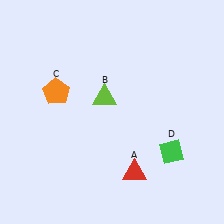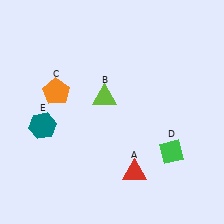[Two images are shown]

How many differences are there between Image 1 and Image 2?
There is 1 difference between the two images.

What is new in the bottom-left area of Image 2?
A teal hexagon (E) was added in the bottom-left area of Image 2.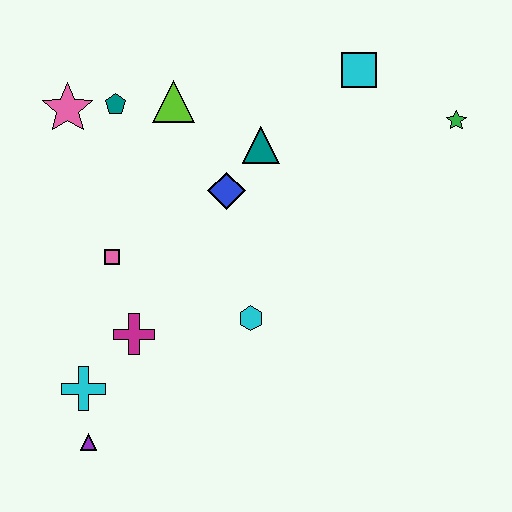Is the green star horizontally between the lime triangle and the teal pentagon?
No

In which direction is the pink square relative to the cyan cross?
The pink square is above the cyan cross.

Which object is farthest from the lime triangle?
The purple triangle is farthest from the lime triangle.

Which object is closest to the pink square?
The magenta cross is closest to the pink square.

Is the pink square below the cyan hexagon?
No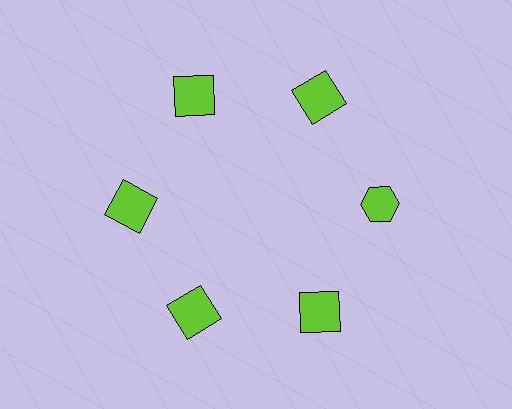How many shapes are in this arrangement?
There are 6 shapes arranged in a ring pattern.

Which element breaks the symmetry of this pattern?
The lime hexagon at roughly the 3 o'clock position breaks the symmetry. All other shapes are lime squares.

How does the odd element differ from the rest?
It has a different shape: hexagon instead of square.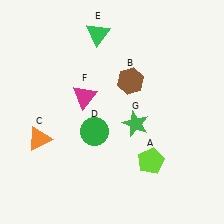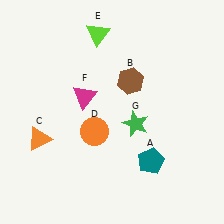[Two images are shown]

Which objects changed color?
A changed from lime to teal. D changed from green to orange. E changed from green to lime.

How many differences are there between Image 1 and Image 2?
There are 3 differences between the two images.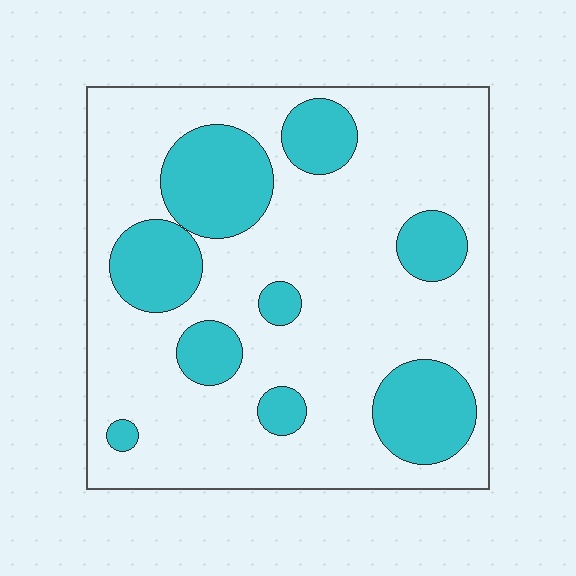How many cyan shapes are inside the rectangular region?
9.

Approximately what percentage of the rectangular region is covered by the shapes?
Approximately 25%.